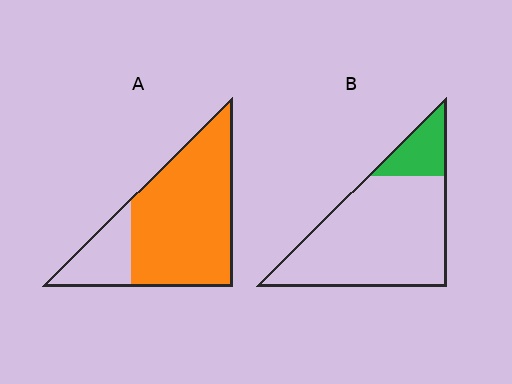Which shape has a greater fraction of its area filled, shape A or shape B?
Shape A.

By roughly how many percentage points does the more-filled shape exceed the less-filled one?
By roughly 60 percentage points (A over B).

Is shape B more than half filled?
No.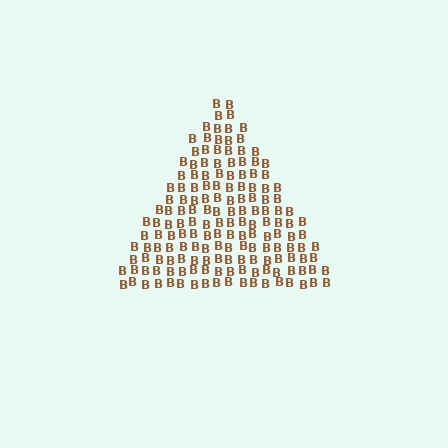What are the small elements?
The small elements are letter B's.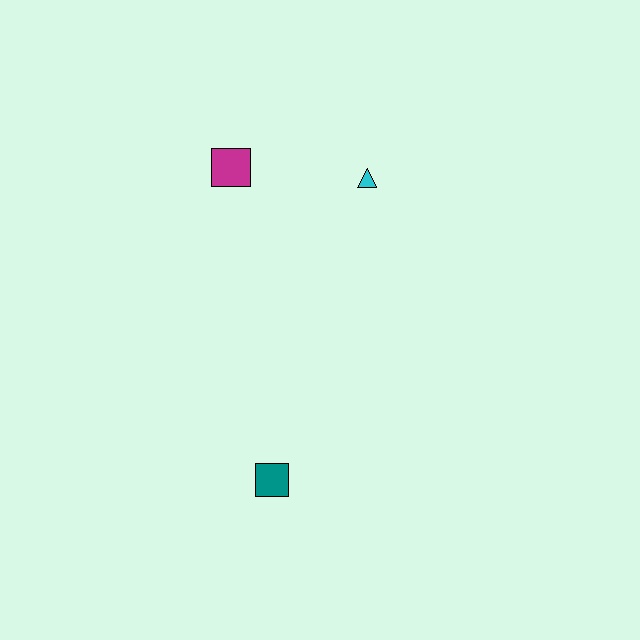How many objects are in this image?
There are 3 objects.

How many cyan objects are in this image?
There is 1 cyan object.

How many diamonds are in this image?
There are no diamonds.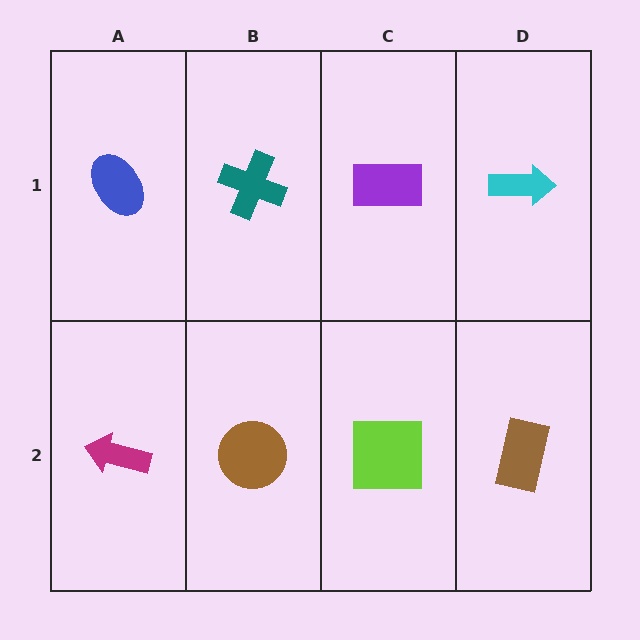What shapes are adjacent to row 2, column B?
A teal cross (row 1, column B), a magenta arrow (row 2, column A), a lime square (row 2, column C).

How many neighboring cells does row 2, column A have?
2.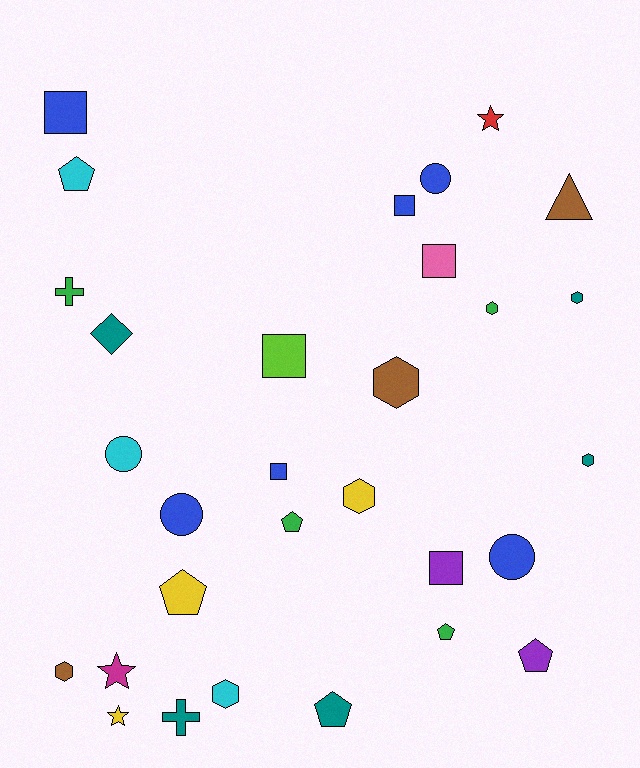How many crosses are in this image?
There are 2 crosses.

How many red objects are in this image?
There is 1 red object.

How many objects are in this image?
There are 30 objects.